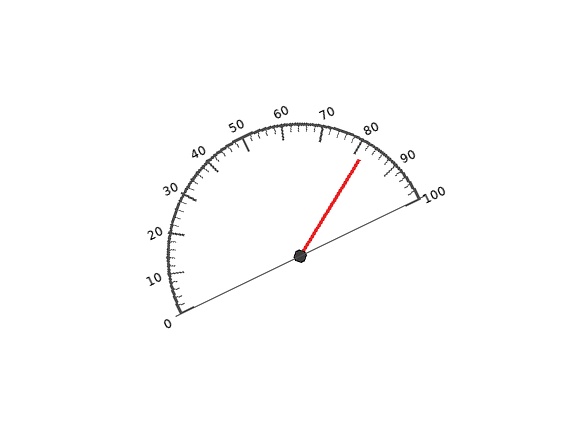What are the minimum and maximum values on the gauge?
The gauge ranges from 0 to 100.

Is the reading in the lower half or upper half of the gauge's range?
The reading is in the upper half of the range (0 to 100).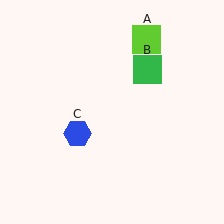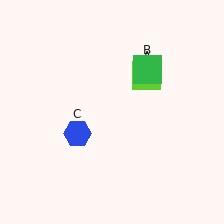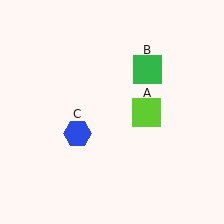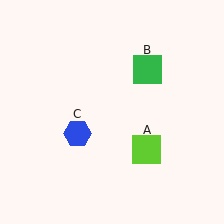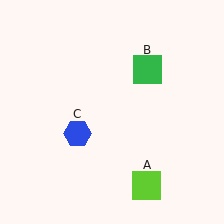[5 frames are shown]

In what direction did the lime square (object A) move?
The lime square (object A) moved down.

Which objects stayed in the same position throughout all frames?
Green square (object B) and blue hexagon (object C) remained stationary.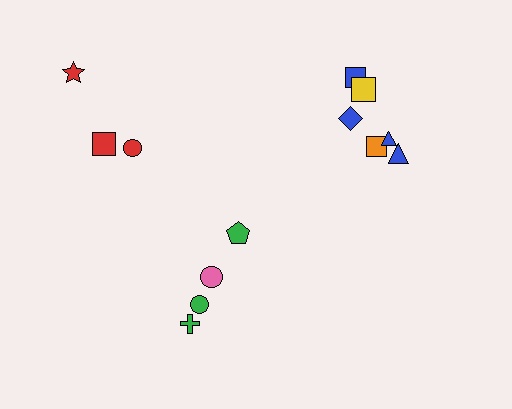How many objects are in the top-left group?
There are 3 objects.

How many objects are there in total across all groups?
There are 13 objects.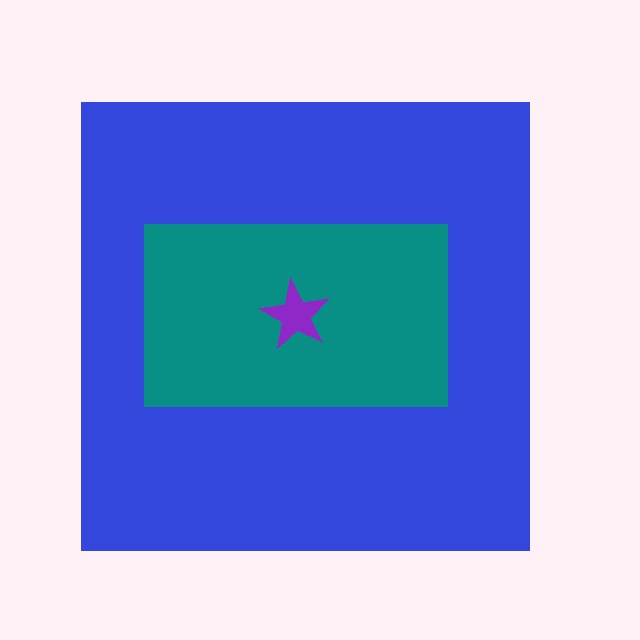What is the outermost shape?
The blue square.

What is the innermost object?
The purple star.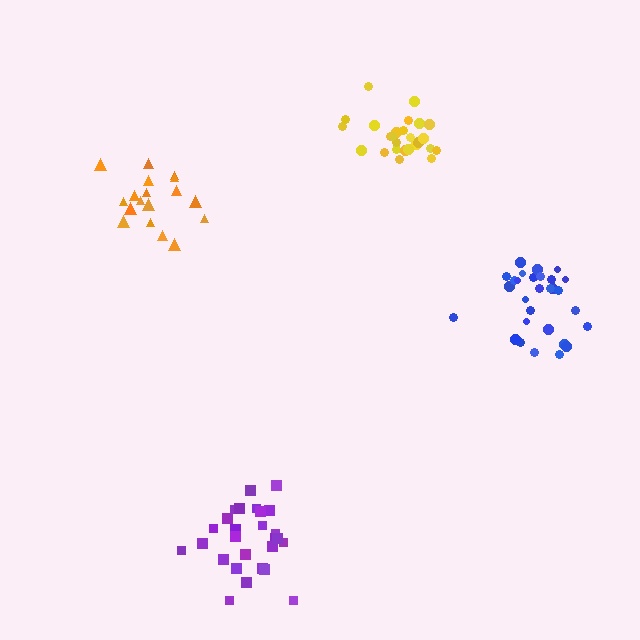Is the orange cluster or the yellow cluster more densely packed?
Yellow.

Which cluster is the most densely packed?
Yellow.